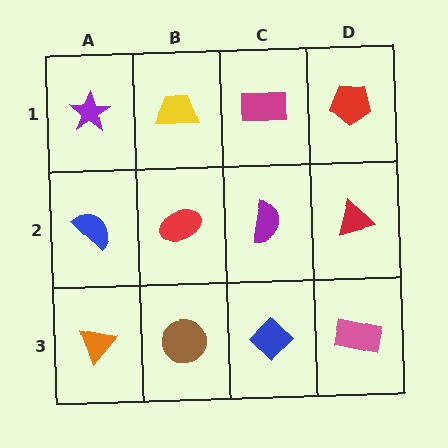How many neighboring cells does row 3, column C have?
3.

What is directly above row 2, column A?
A purple star.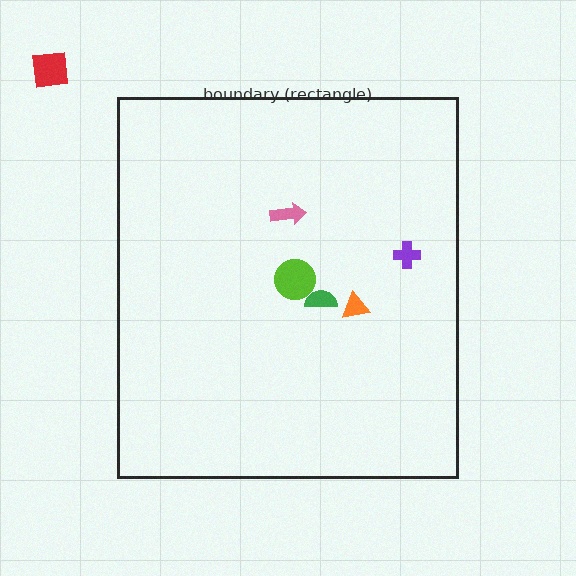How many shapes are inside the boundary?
5 inside, 1 outside.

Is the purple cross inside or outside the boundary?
Inside.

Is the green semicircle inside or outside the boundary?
Inside.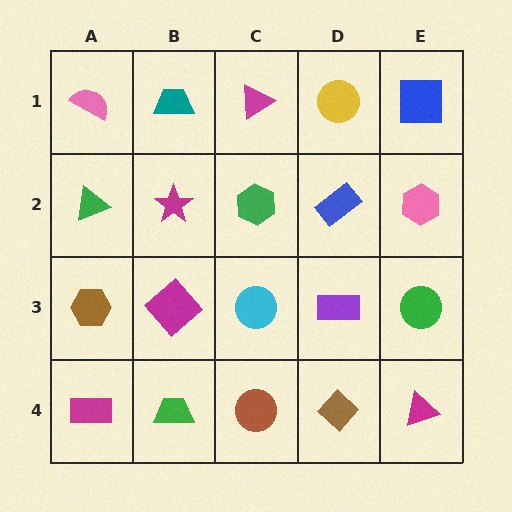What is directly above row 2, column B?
A teal trapezoid.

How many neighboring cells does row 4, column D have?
3.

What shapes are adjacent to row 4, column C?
A cyan circle (row 3, column C), a green trapezoid (row 4, column B), a brown diamond (row 4, column D).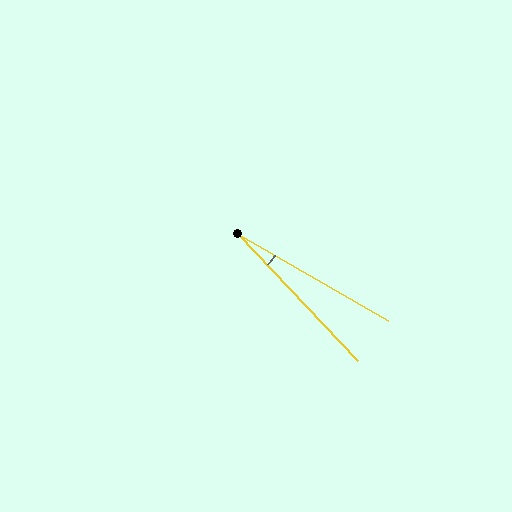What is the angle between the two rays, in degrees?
Approximately 17 degrees.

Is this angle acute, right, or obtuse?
It is acute.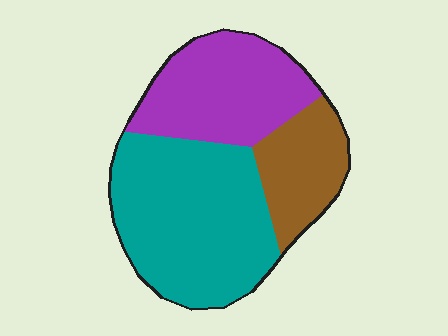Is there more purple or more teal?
Teal.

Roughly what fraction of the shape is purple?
Purple takes up about one third (1/3) of the shape.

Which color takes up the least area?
Brown, at roughly 20%.